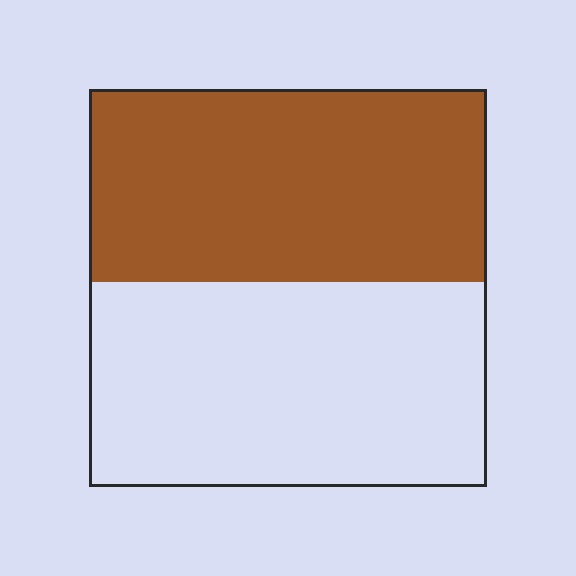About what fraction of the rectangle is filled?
About one half (1/2).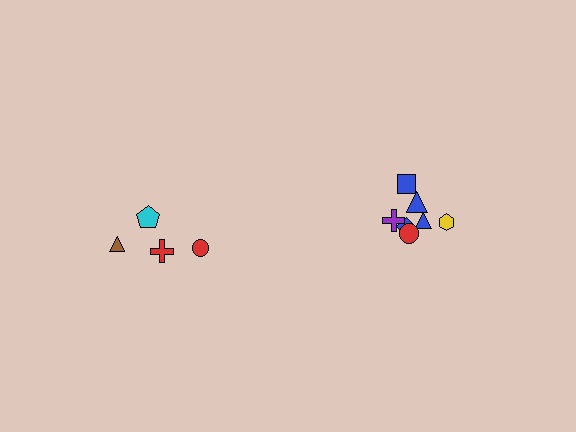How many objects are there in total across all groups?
There are 11 objects.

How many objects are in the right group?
There are 7 objects.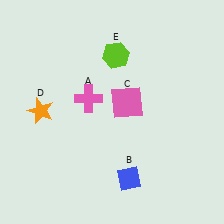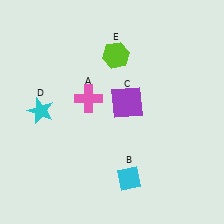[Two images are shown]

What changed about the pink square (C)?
In Image 1, C is pink. In Image 2, it changed to purple.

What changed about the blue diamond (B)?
In Image 1, B is blue. In Image 2, it changed to cyan.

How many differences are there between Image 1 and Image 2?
There are 3 differences between the two images.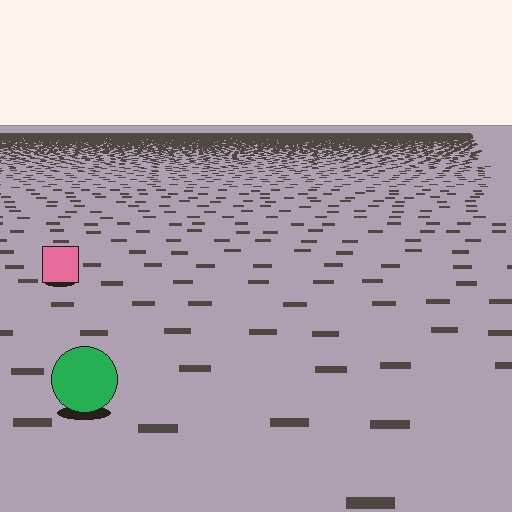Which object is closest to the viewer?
The green circle is closest. The texture marks near it are larger and more spread out.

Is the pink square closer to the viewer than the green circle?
No. The green circle is closer — you can tell from the texture gradient: the ground texture is coarser near it.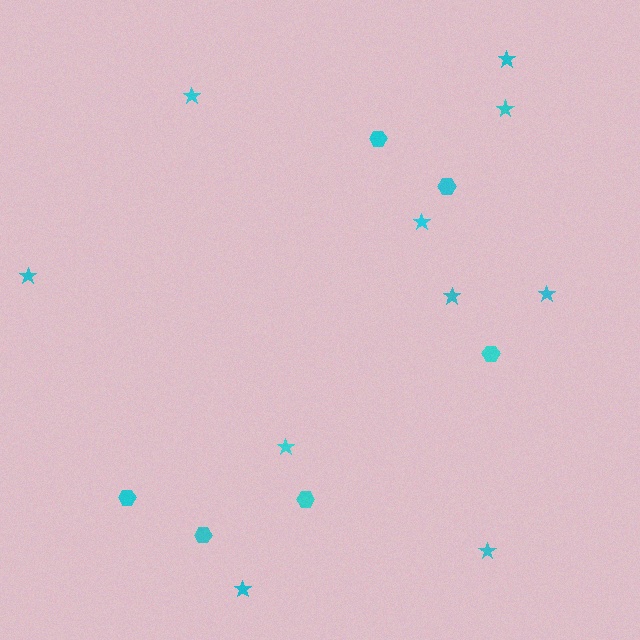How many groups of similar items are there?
There are 2 groups: one group of hexagons (6) and one group of stars (10).